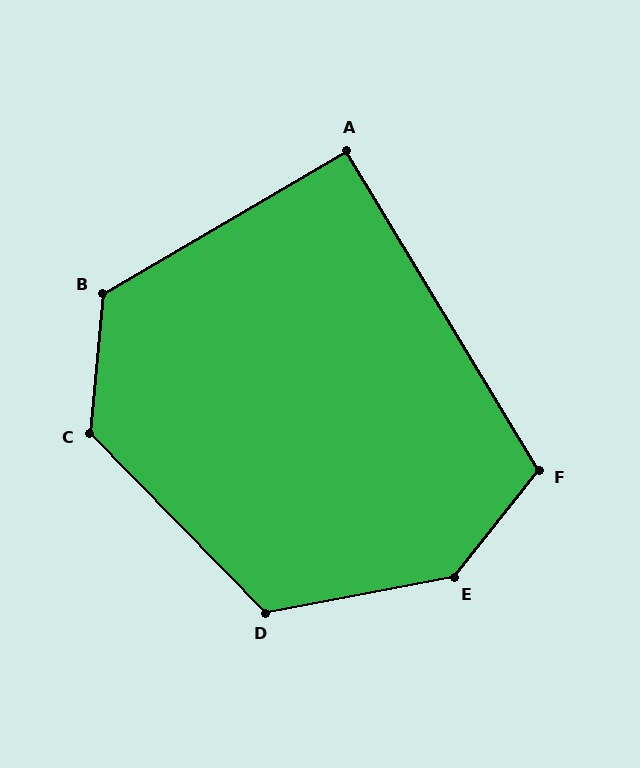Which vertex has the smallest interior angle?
A, at approximately 91 degrees.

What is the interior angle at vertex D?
Approximately 124 degrees (obtuse).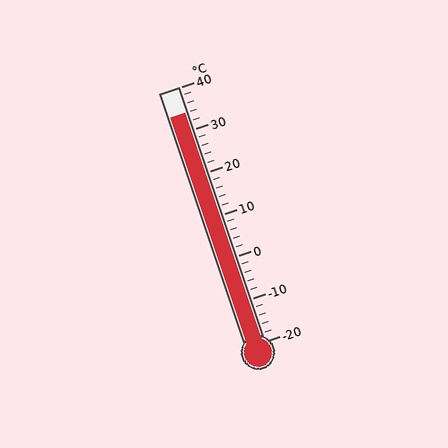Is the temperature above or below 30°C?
The temperature is above 30°C.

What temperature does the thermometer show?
The thermometer shows approximately 34°C.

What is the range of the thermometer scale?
The thermometer scale ranges from -20°C to 40°C.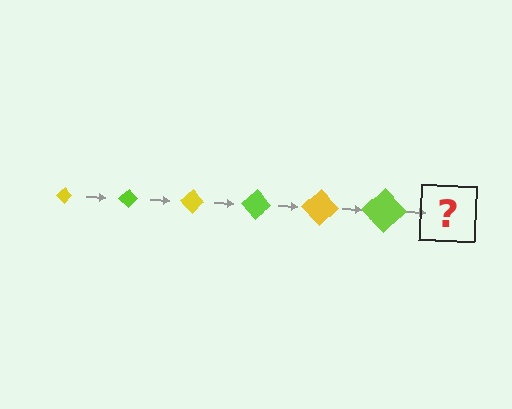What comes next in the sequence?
The next element should be a yellow diamond, larger than the previous one.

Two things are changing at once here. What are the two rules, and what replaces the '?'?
The two rules are that the diamond grows larger each step and the color cycles through yellow and lime. The '?' should be a yellow diamond, larger than the previous one.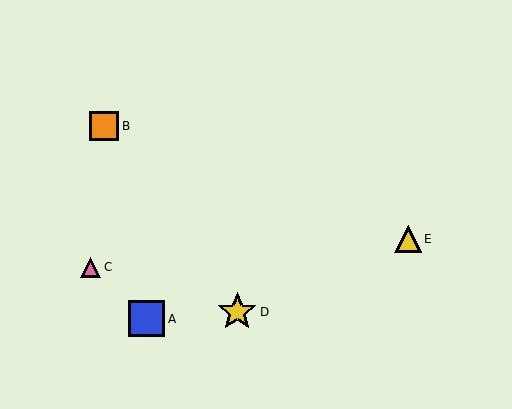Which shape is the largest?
The yellow star (labeled D) is the largest.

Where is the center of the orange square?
The center of the orange square is at (104, 126).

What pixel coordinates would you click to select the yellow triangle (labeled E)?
Click at (408, 239) to select the yellow triangle E.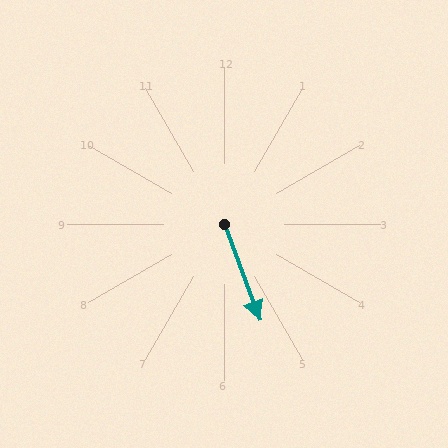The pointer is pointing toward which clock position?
Roughly 5 o'clock.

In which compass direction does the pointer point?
South.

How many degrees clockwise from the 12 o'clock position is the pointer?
Approximately 160 degrees.